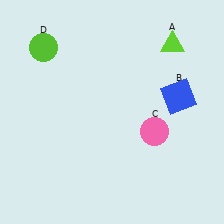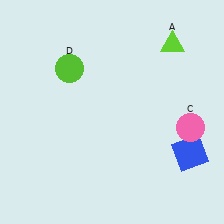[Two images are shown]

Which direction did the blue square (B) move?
The blue square (B) moved down.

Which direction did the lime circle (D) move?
The lime circle (D) moved right.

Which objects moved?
The objects that moved are: the blue square (B), the pink circle (C), the lime circle (D).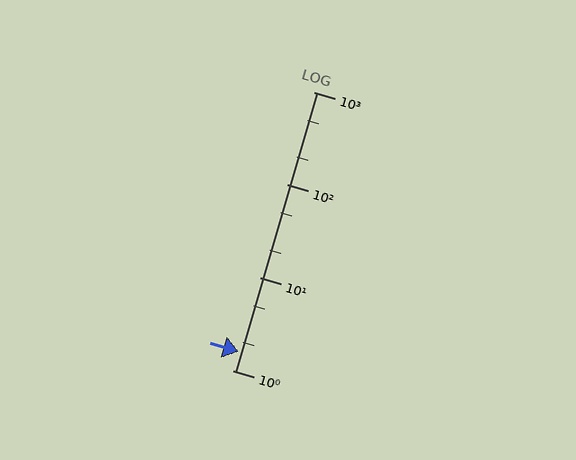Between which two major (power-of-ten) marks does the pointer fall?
The pointer is between 1 and 10.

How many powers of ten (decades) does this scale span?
The scale spans 3 decades, from 1 to 1000.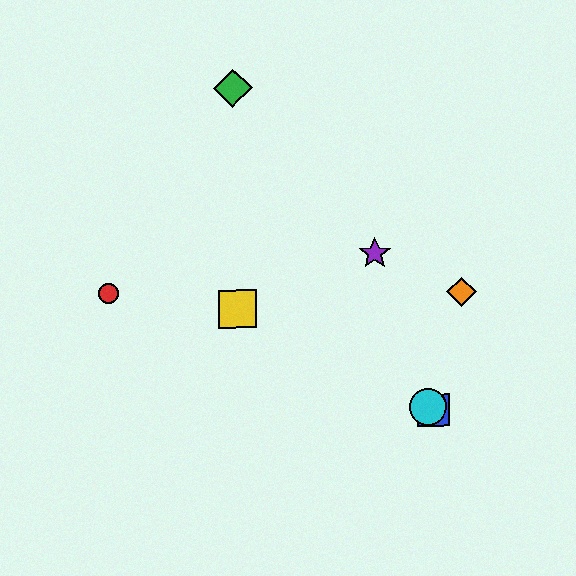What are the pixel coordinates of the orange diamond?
The orange diamond is at (462, 292).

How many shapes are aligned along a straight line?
3 shapes (the blue square, the yellow square, the cyan circle) are aligned along a straight line.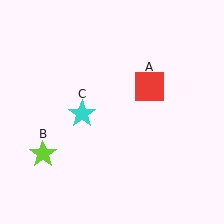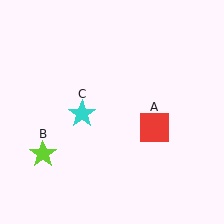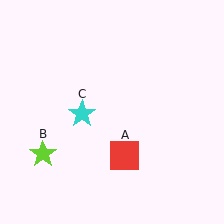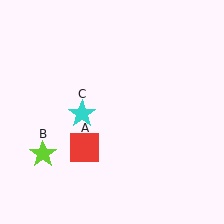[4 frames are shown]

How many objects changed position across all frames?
1 object changed position: red square (object A).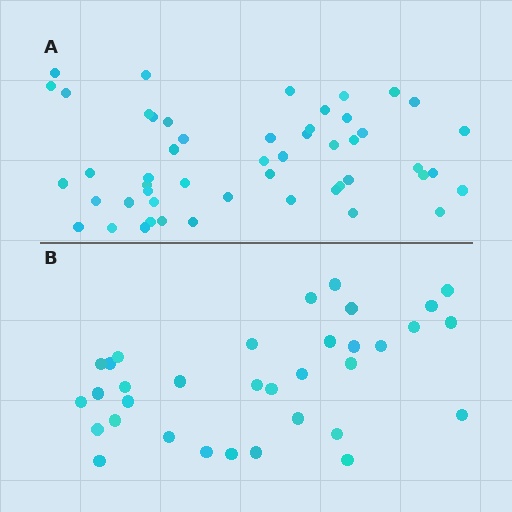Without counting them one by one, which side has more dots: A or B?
Region A (the top region) has more dots.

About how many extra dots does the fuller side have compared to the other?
Region A has approximately 15 more dots than region B.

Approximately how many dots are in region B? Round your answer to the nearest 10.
About 30 dots. (The exact count is 34, which rounds to 30.)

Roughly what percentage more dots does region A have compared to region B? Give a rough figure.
About 50% more.